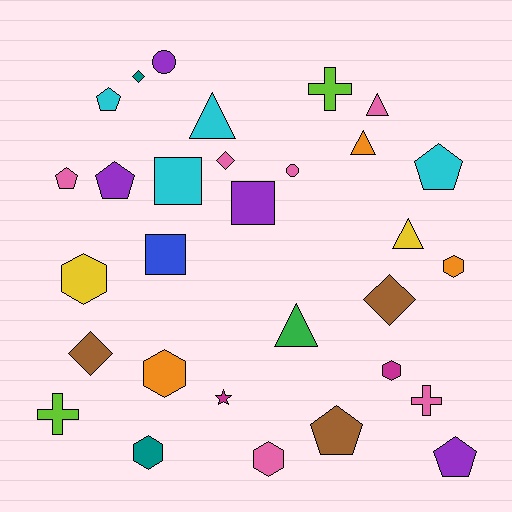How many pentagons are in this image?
There are 6 pentagons.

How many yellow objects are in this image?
There are 2 yellow objects.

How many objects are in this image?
There are 30 objects.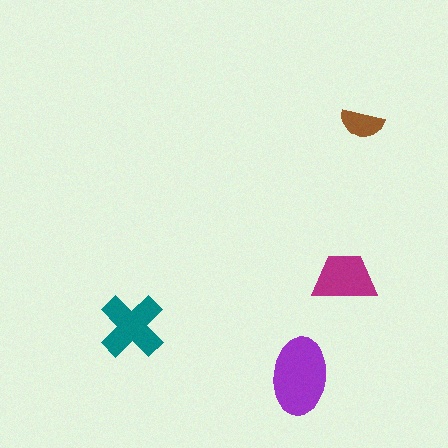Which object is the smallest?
The brown semicircle.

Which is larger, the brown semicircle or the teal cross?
The teal cross.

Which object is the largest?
The purple ellipse.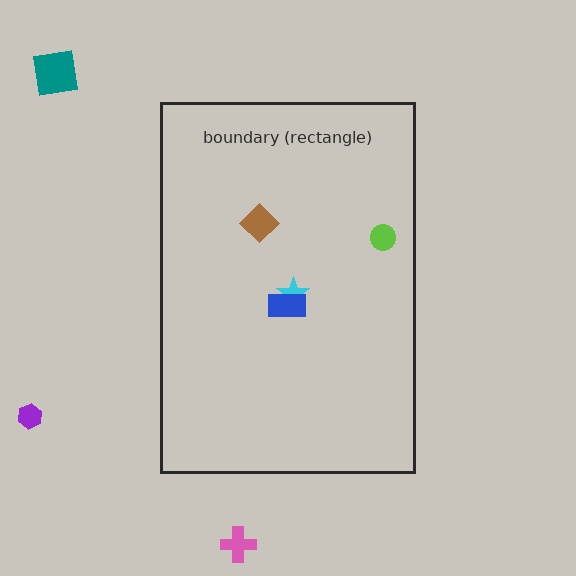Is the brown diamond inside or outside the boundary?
Inside.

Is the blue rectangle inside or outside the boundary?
Inside.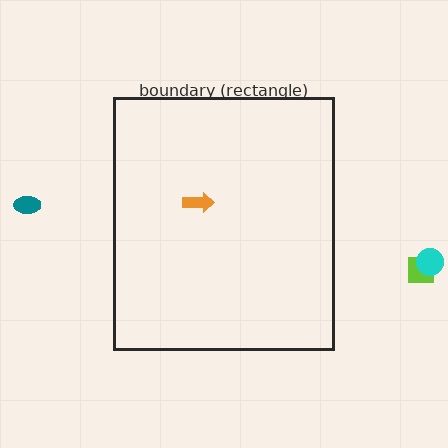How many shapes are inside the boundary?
1 inside, 3 outside.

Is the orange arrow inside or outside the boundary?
Inside.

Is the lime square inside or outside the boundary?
Outside.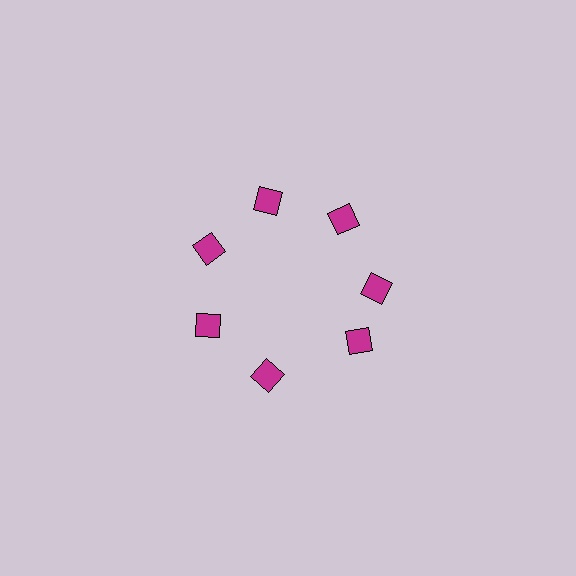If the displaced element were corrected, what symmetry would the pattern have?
It would have 7-fold rotational symmetry — the pattern would map onto itself every 51 degrees.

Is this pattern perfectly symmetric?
No. The 7 magenta squares are arranged in a ring, but one element near the 5 o'clock position is rotated out of alignment along the ring, breaking the 7-fold rotational symmetry.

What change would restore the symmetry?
The symmetry would be restored by rotating it back into even spacing with its neighbors so that all 7 squares sit at equal angles and equal distance from the center.